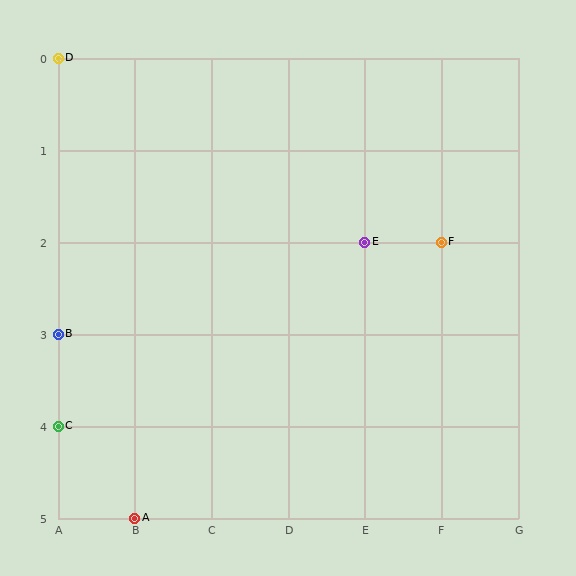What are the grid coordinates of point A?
Point A is at grid coordinates (B, 5).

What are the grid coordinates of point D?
Point D is at grid coordinates (A, 0).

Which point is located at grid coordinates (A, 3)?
Point B is at (A, 3).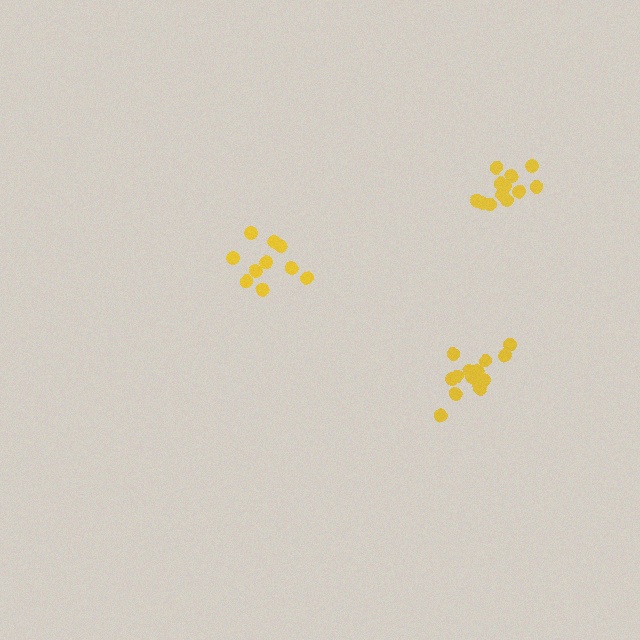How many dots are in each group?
Group 1: 10 dots, Group 2: 12 dots, Group 3: 14 dots (36 total).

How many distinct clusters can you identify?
There are 3 distinct clusters.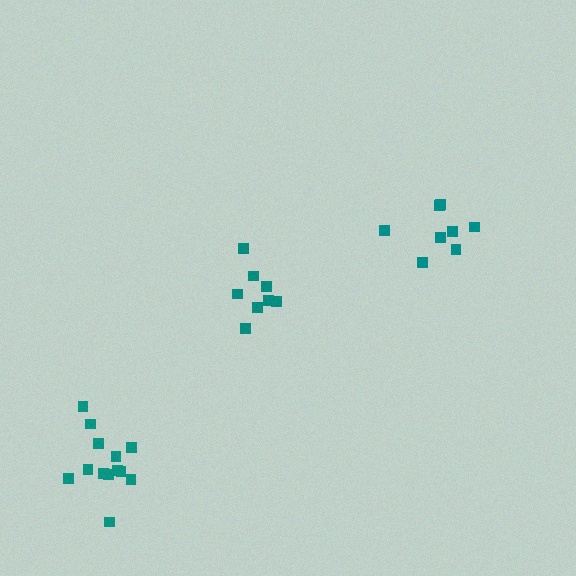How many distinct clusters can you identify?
There are 3 distinct clusters.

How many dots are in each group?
Group 1: 8 dots, Group 2: 8 dots, Group 3: 13 dots (29 total).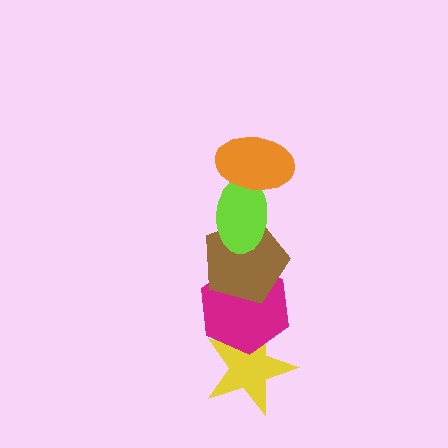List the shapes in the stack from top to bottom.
From top to bottom: the orange ellipse, the lime ellipse, the brown pentagon, the magenta hexagon, the yellow star.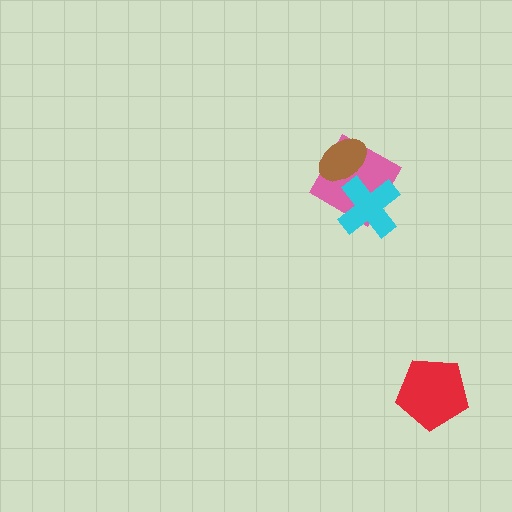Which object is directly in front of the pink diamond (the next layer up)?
The brown ellipse is directly in front of the pink diamond.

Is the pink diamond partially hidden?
Yes, it is partially covered by another shape.